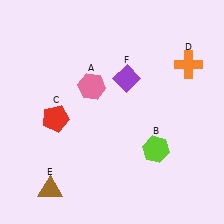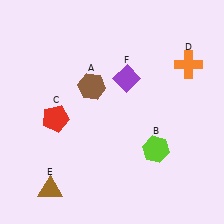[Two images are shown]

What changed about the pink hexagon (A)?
In Image 1, A is pink. In Image 2, it changed to brown.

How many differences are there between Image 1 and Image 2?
There is 1 difference between the two images.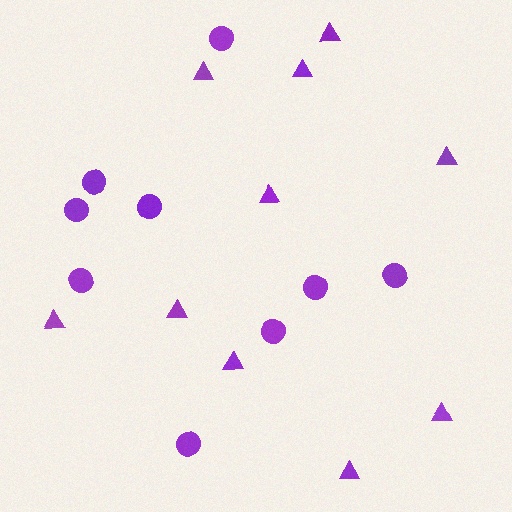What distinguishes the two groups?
There are 2 groups: one group of triangles (10) and one group of circles (9).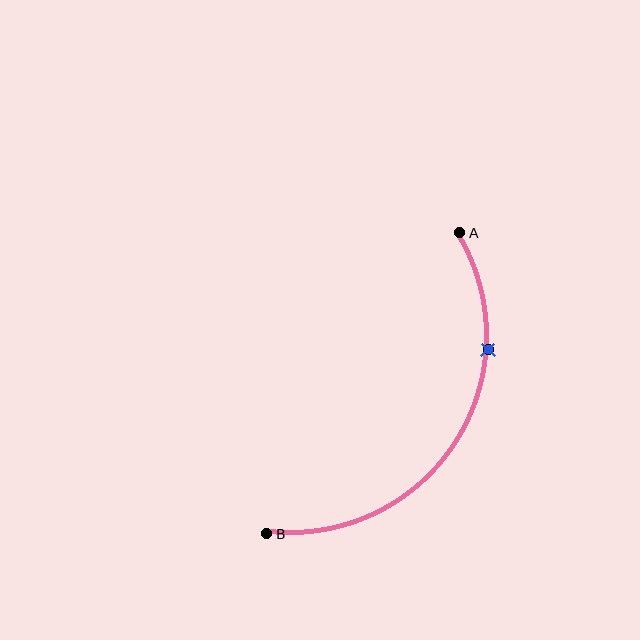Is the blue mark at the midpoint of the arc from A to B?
No. The blue mark lies on the arc but is closer to endpoint A. The arc midpoint would be at the point on the curve equidistant along the arc from both A and B.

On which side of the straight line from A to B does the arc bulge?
The arc bulges to the right of the straight line connecting A and B.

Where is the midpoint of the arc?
The arc midpoint is the point on the curve farthest from the straight line joining A and B. It sits to the right of that line.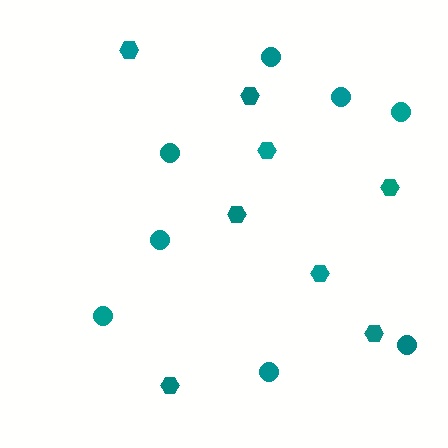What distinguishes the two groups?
There are 2 groups: one group of hexagons (8) and one group of circles (8).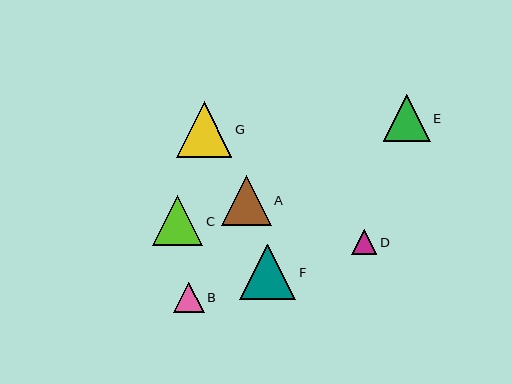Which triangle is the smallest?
Triangle D is the smallest with a size of approximately 25 pixels.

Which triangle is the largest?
Triangle G is the largest with a size of approximately 56 pixels.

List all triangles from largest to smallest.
From largest to smallest: G, F, C, A, E, B, D.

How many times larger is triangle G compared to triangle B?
Triangle G is approximately 1.8 times the size of triangle B.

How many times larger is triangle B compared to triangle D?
Triangle B is approximately 1.2 times the size of triangle D.